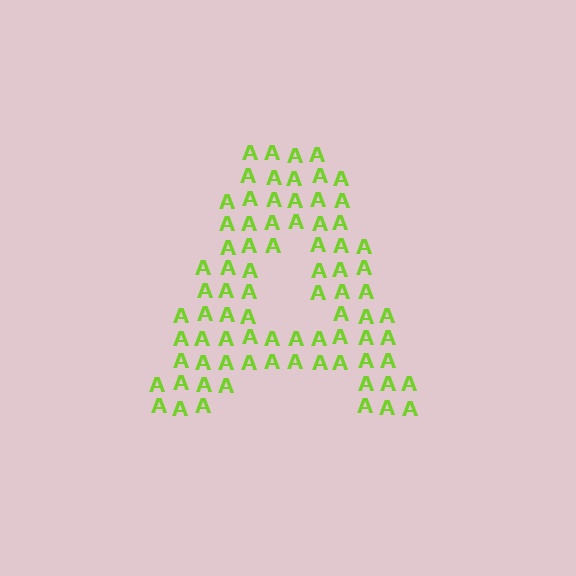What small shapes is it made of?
It is made of small letter A's.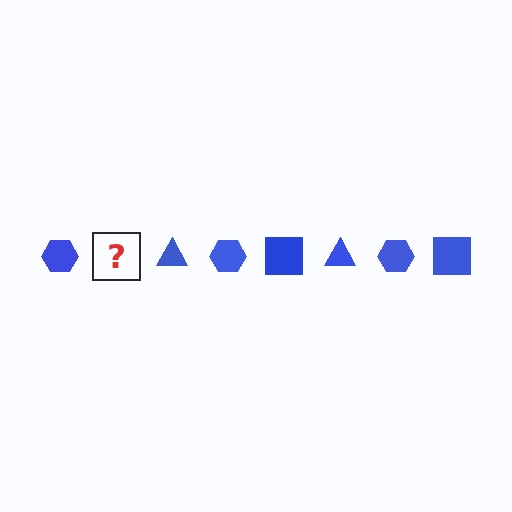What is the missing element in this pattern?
The missing element is a blue square.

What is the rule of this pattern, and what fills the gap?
The rule is that the pattern cycles through hexagon, square, triangle shapes in blue. The gap should be filled with a blue square.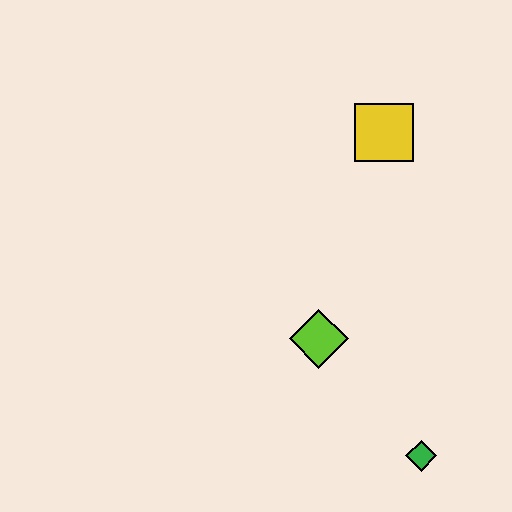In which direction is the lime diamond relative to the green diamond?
The lime diamond is above the green diamond.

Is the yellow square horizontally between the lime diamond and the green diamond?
Yes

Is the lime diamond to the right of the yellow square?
No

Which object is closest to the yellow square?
The lime diamond is closest to the yellow square.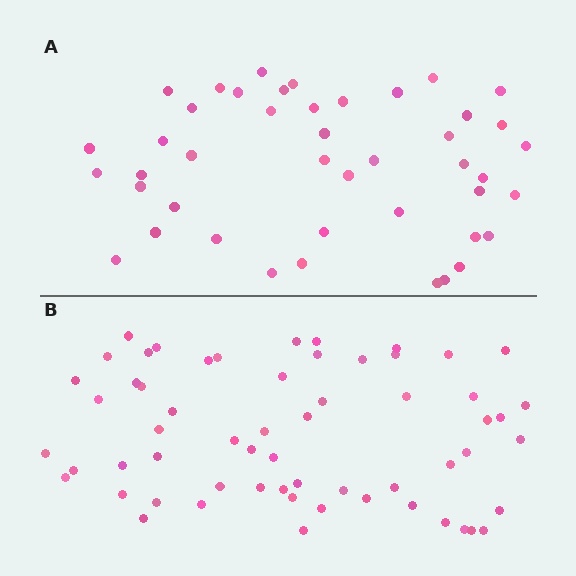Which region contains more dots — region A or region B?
Region B (the bottom region) has more dots.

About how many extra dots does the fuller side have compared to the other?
Region B has approximately 15 more dots than region A.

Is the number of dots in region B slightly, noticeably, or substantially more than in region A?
Region B has noticeably more, but not dramatically so. The ratio is roughly 1.4 to 1.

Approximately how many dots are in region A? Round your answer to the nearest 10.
About 40 dots. (The exact count is 44, which rounds to 40.)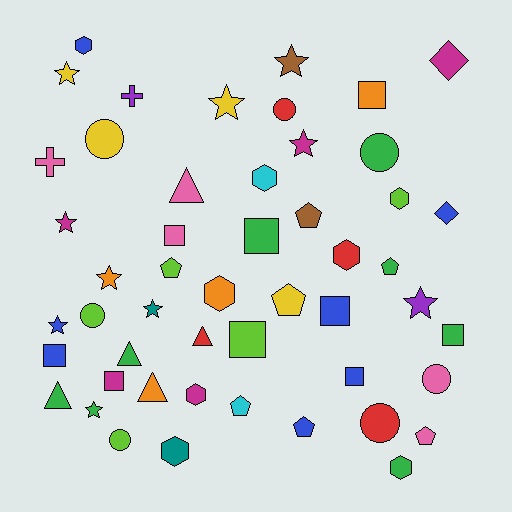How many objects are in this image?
There are 50 objects.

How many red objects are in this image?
There are 4 red objects.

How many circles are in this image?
There are 7 circles.